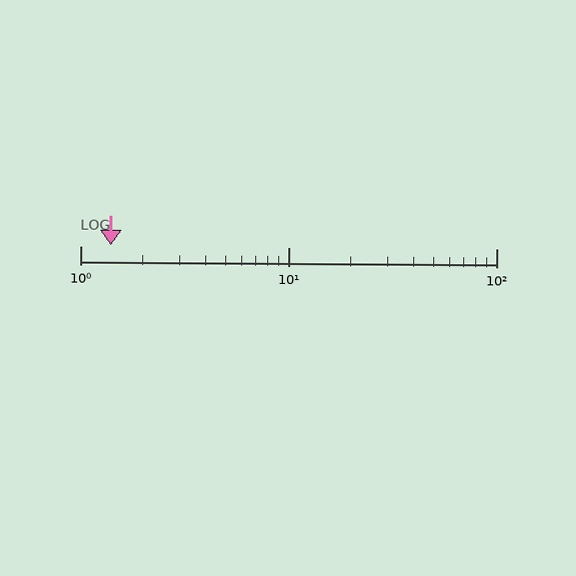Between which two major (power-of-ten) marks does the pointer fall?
The pointer is between 1 and 10.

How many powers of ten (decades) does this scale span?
The scale spans 2 decades, from 1 to 100.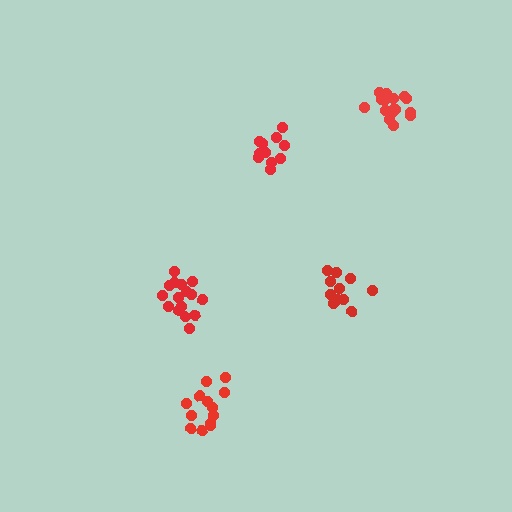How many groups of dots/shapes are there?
There are 5 groups.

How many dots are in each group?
Group 1: 11 dots, Group 2: 16 dots, Group 3: 16 dots, Group 4: 11 dots, Group 5: 13 dots (67 total).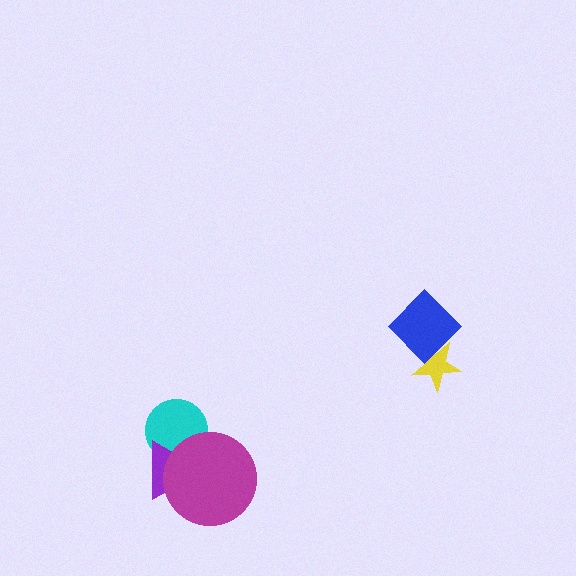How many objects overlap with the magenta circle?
2 objects overlap with the magenta circle.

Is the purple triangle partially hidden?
Yes, it is partially covered by another shape.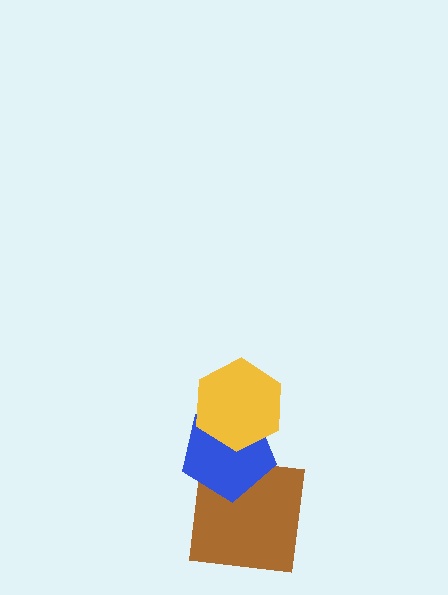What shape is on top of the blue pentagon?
The yellow hexagon is on top of the blue pentagon.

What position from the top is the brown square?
The brown square is 3rd from the top.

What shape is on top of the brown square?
The blue pentagon is on top of the brown square.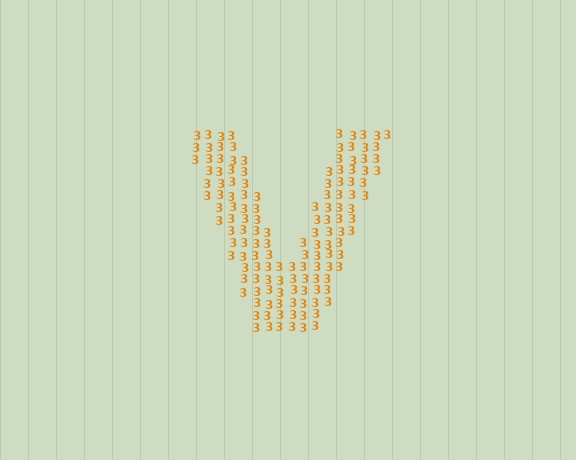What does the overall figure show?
The overall figure shows the letter V.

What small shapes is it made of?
It is made of small digit 3's.